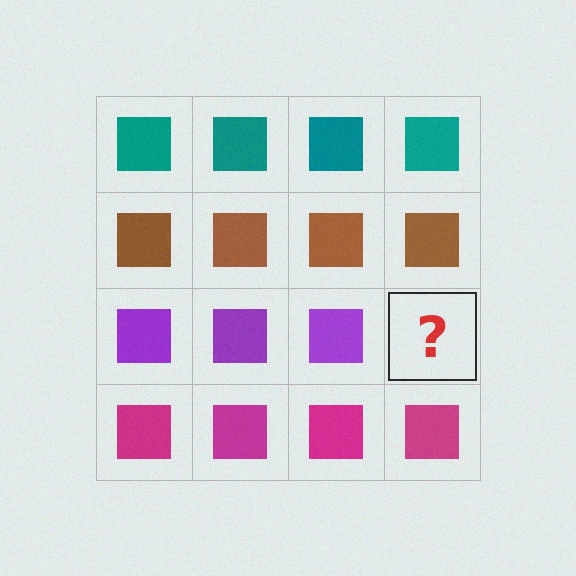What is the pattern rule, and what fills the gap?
The rule is that each row has a consistent color. The gap should be filled with a purple square.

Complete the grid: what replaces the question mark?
The question mark should be replaced with a purple square.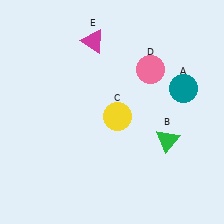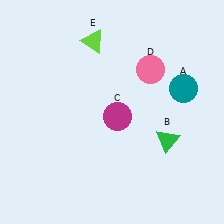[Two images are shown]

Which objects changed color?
C changed from yellow to magenta. E changed from magenta to lime.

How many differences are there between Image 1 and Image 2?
There are 2 differences between the two images.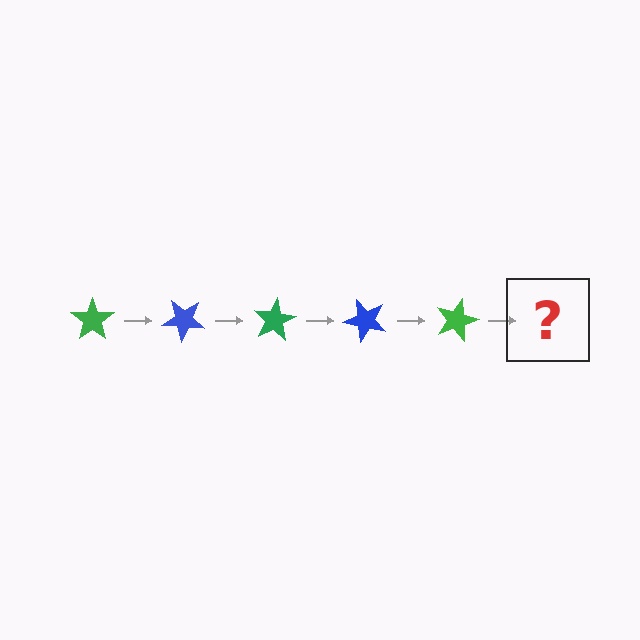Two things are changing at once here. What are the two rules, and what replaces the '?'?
The two rules are that it rotates 40 degrees each step and the color cycles through green and blue. The '?' should be a blue star, rotated 200 degrees from the start.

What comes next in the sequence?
The next element should be a blue star, rotated 200 degrees from the start.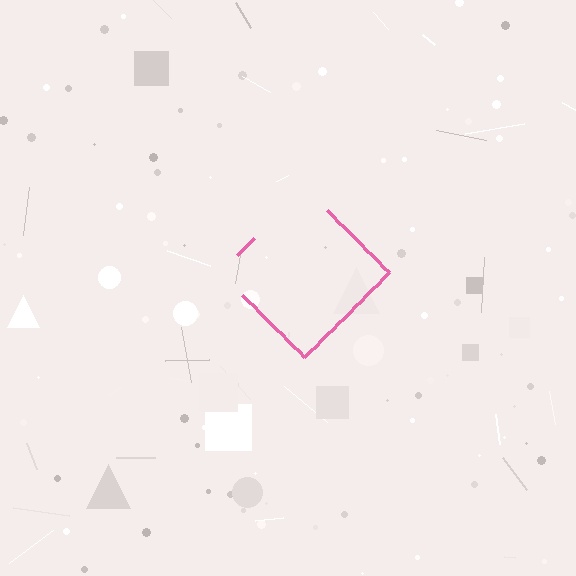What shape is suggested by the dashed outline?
The dashed outline suggests a diamond.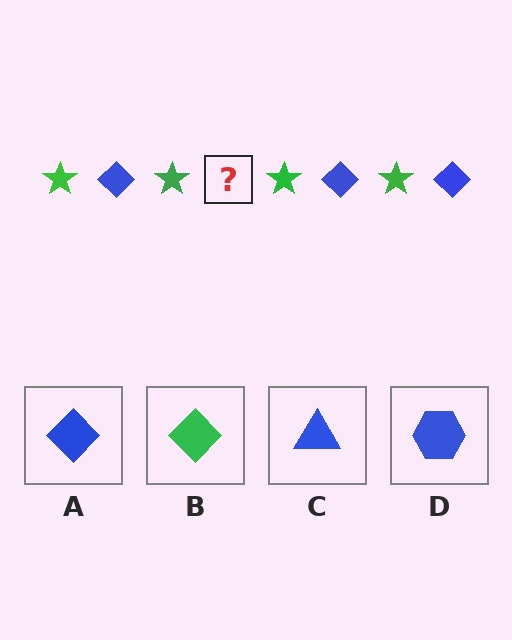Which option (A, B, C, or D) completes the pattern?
A.